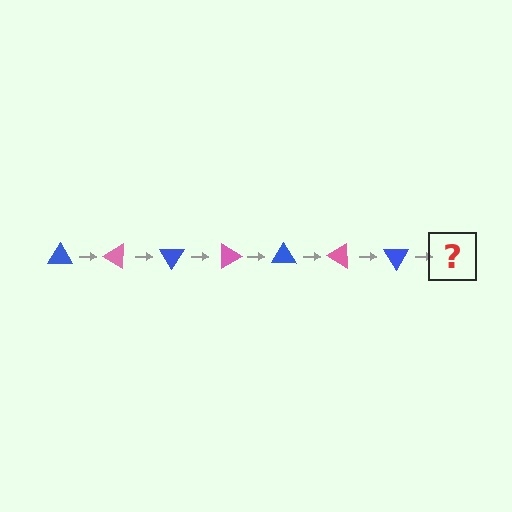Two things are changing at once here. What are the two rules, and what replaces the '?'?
The two rules are that it rotates 30 degrees each step and the color cycles through blue and pink. The '?' should be a pink triangle, rotated 210 degrees from the start.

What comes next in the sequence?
The next element should be a pink triangle, rotated 210 degrees from the start.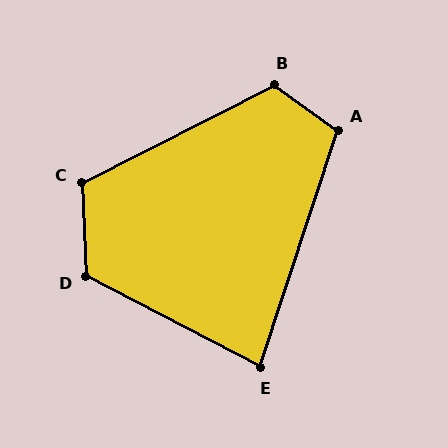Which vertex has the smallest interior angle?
E, at approximately 81 degrees.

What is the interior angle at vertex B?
Approximately 118 degrees (obtuse).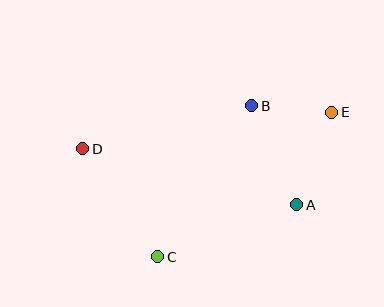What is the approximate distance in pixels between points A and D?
The distance between A and D is approximately 221 pixels.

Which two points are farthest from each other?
Points D and E are farthest from each other.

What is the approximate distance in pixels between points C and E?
The distance between C and E is approximately 226 pixels.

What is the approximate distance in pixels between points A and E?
The distance between A and E is approximately 99 pixels.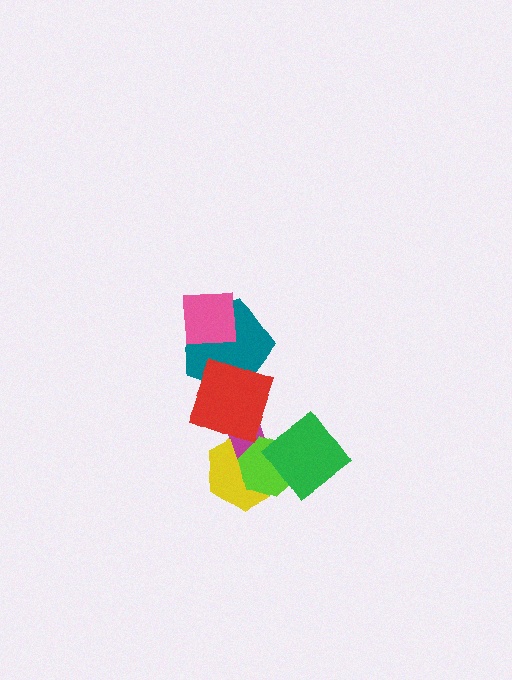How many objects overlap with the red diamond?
3 objects overlap with the red diamond.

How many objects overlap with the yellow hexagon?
4 objects overlap with the yellow hexagon.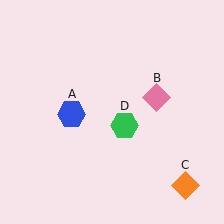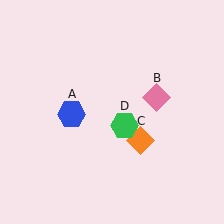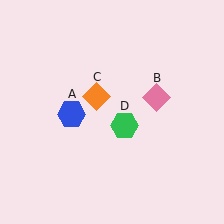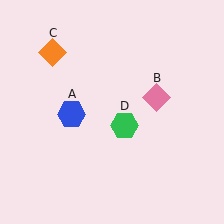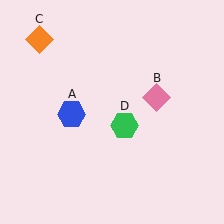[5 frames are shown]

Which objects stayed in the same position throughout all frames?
Blue hexagon (object A) and pink diamond (object B) and green hexagon (object D) remained stationary.